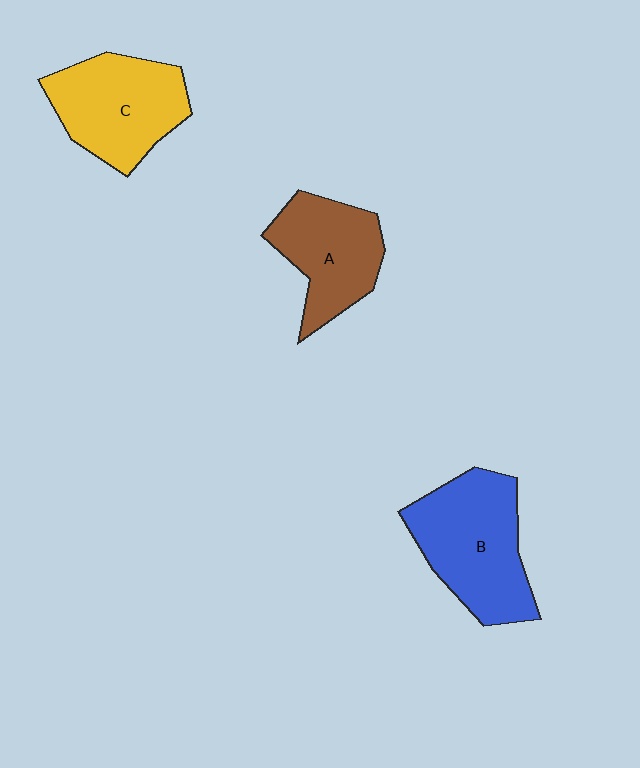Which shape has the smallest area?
Shape A (brown).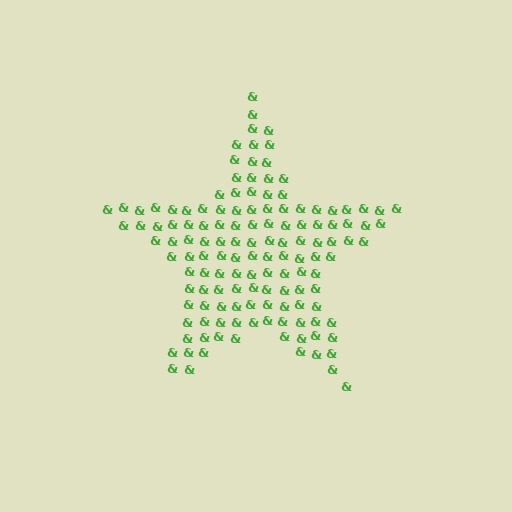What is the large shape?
The large shape is a star.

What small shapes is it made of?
It is made of small ampersands.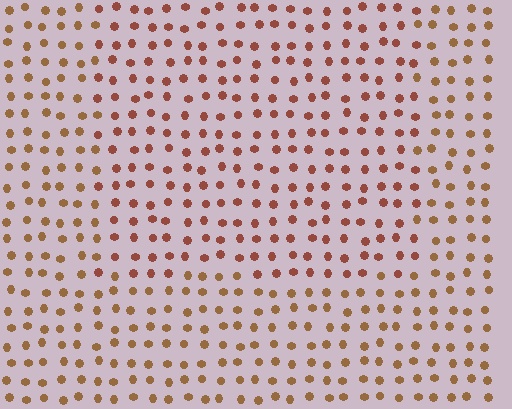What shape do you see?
I see a rectangle.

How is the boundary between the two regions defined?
The boundary is defined purely by a slight shift in hue (about 24 degrees). Spacing, size, and orientation are identical on both sides.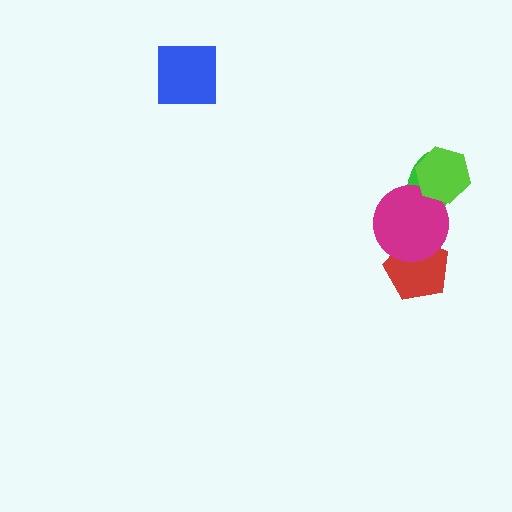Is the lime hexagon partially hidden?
No, no other shape covers it.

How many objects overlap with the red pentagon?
1 object overlaps with the red pentagon.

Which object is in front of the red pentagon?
The magenta circle is in front of the red pentagon.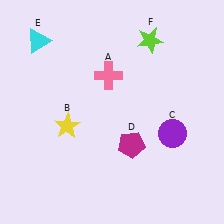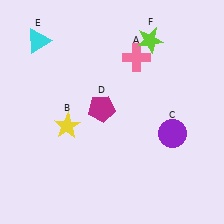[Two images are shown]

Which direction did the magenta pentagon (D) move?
The magenta pentagon (D) moved up.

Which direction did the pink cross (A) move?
The pink cross (A) moved right.